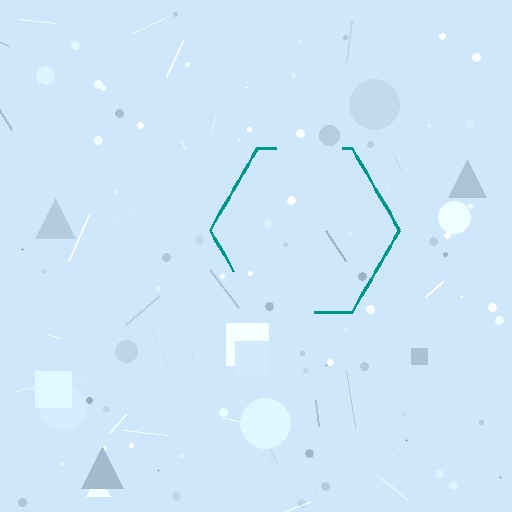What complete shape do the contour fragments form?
The contour fragments form a hexagon.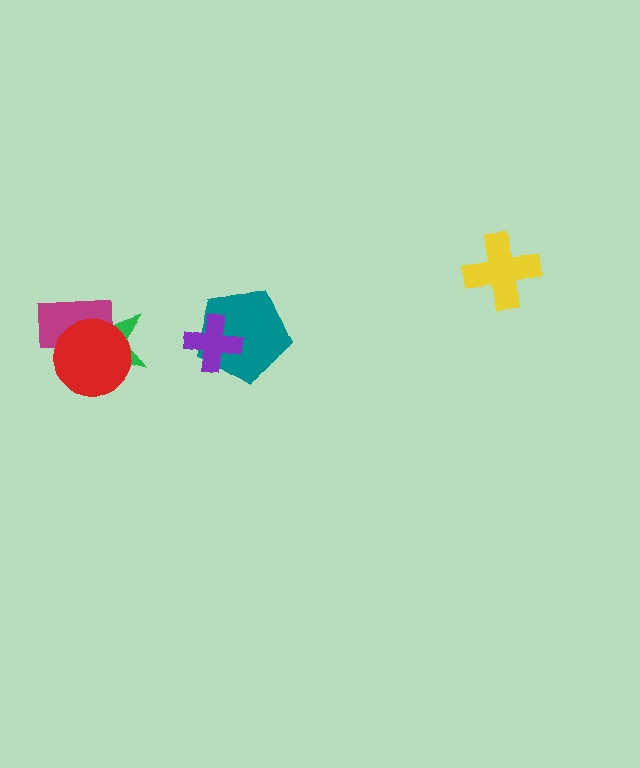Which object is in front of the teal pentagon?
The purple cross is in front of the teal pentagon.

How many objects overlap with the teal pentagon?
1 object overlaps with the teal pentagon.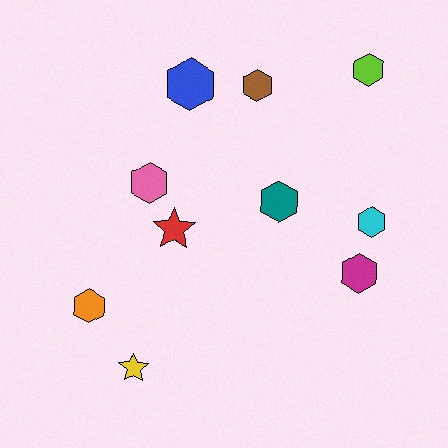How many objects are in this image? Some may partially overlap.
There are 10 objects.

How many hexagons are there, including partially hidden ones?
There are 8 hexagons.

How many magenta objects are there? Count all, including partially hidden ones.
There is 1 magenta object.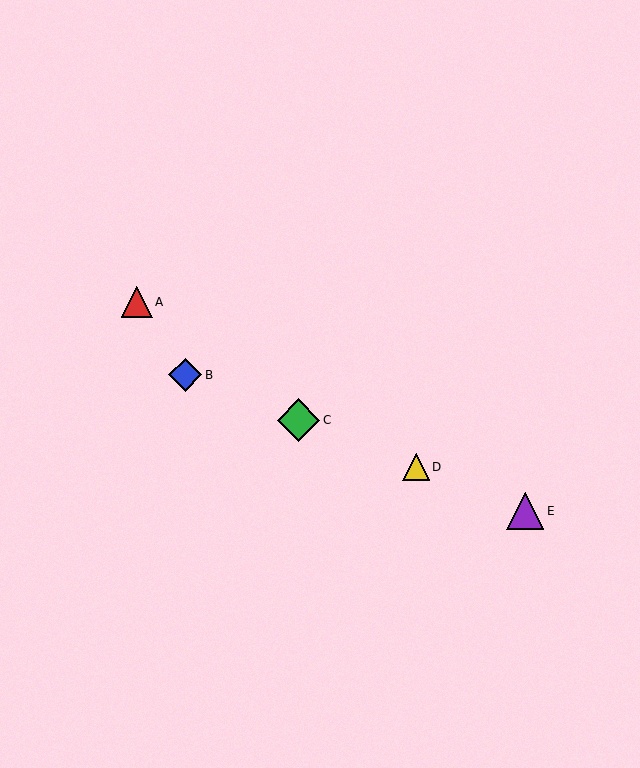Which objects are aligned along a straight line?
Objects B, C, D, E are aligned along a straight line.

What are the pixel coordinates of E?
Object E is at (525, 511).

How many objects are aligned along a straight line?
4 objects (B, C, D, E) are aligned along a straight line.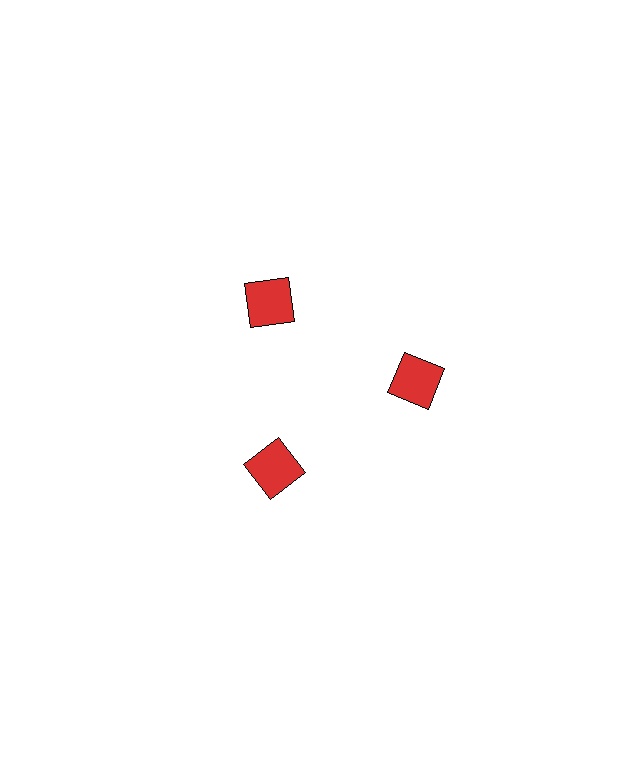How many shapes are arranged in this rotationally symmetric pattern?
There are 3 shapes, arranged in 3 groups of 1.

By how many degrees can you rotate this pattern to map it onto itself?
The pattern maps onto itself every 120 degrees of rotation.